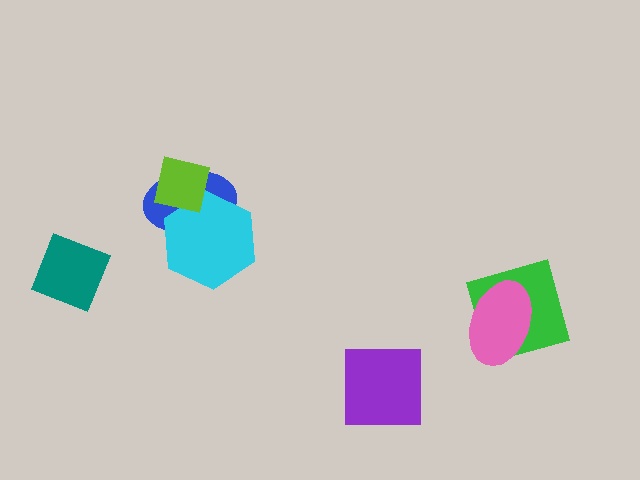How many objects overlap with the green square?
1 object overlaps with the green square.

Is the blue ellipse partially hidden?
Yes, it is partially covered by another shape.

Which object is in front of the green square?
The pink ellipse is in front of the green square.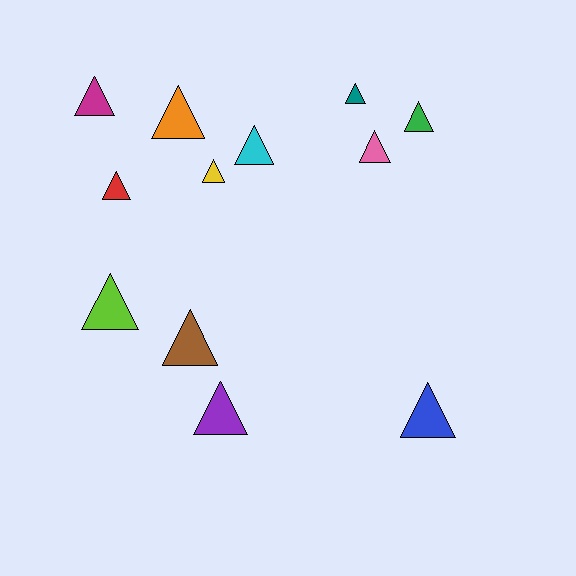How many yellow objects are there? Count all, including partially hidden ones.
There is 1 yellow object.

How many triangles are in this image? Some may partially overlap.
There are 12 triangles.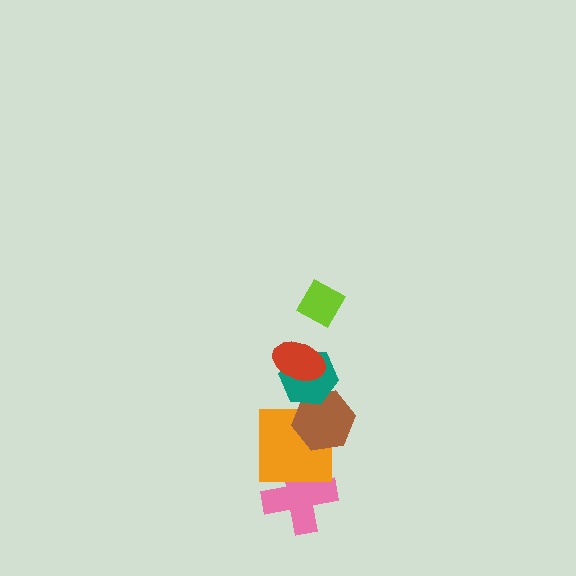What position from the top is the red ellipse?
The red ellipse is 2nd from the top.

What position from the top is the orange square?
The orange square is 5th from the top.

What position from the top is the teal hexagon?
The teal hexagon is 3rd from the top.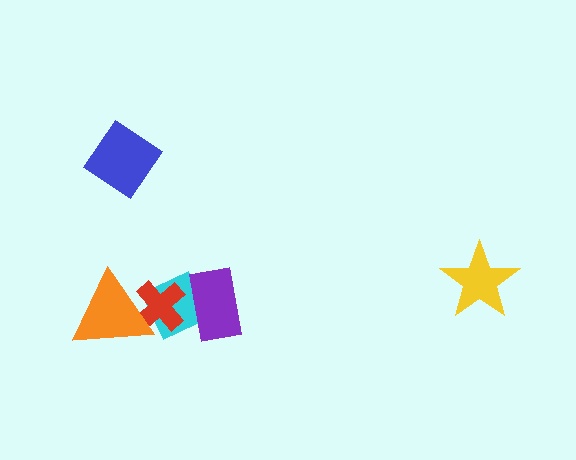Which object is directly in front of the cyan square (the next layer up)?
The red cross is directly in front of the cyan square.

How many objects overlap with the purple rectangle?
1 object overlaps with the purple rectangle.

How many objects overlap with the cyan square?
3 objects overlap with the cyan square.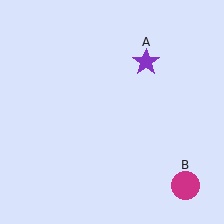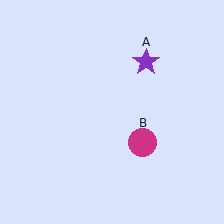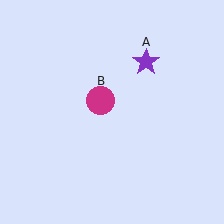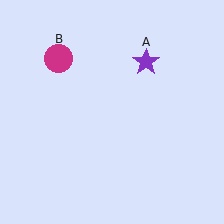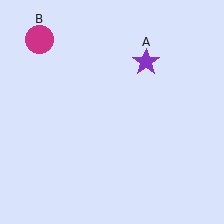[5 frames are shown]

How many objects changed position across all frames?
1 object changed position: magenta circle (object B).